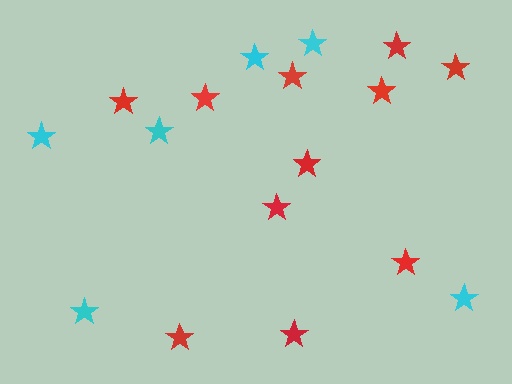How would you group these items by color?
There are 2 groups: one group of cyan stars (6) and one group of red stars (11).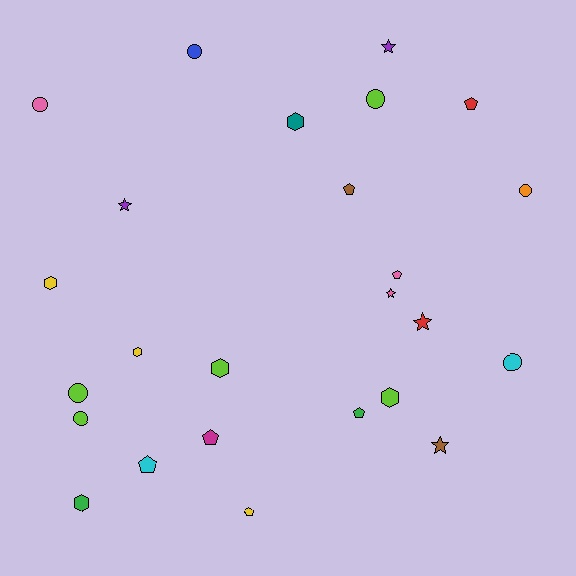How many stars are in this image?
There are 5 stars.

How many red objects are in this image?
There are 2 red objects.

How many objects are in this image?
There are 25 objects.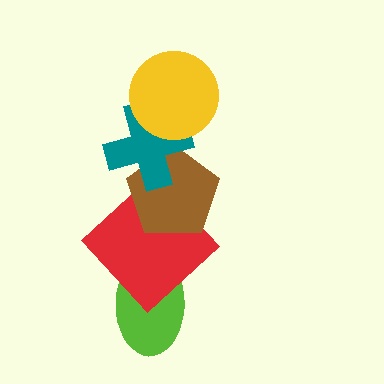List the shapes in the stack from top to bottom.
From top to bottom: the yellow circle, the teal cross, the brown pentagon, the red diamond, the lime ellipse.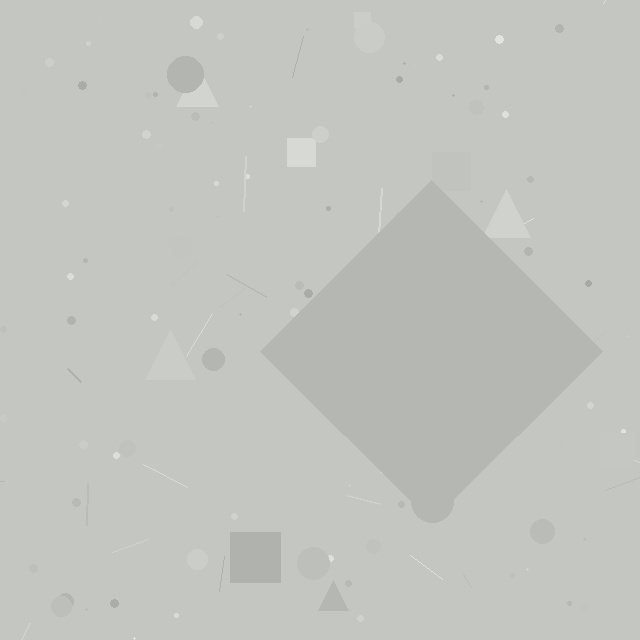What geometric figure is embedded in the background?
A diamond is embedded in the background.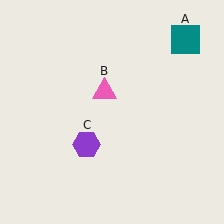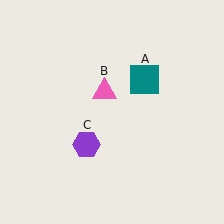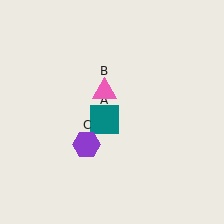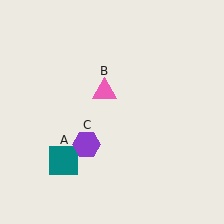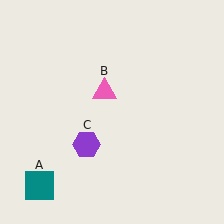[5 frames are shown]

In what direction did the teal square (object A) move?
The teal square (object A) moved down and to the left.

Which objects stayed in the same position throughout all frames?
Pink triangle (object B) and purple hexagon (object C) remained stationary.